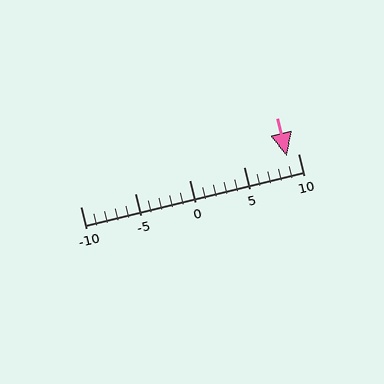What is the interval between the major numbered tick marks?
The major tick marks are spaced 5 units apart.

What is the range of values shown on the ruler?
The ruler shows values from -10 to 10.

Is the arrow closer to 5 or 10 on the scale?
The arrow is closer to 10.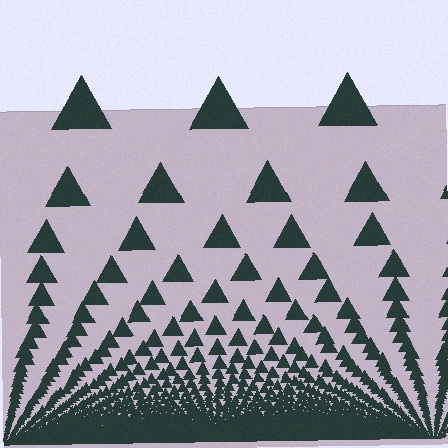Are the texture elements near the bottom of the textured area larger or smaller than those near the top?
Smaller. The gradient is inverted — elements near the bottom are smaller and denser.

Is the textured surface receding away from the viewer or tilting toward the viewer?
The surface appears to tilt toward the viewer. Texture elements get larger and sparser toward the top.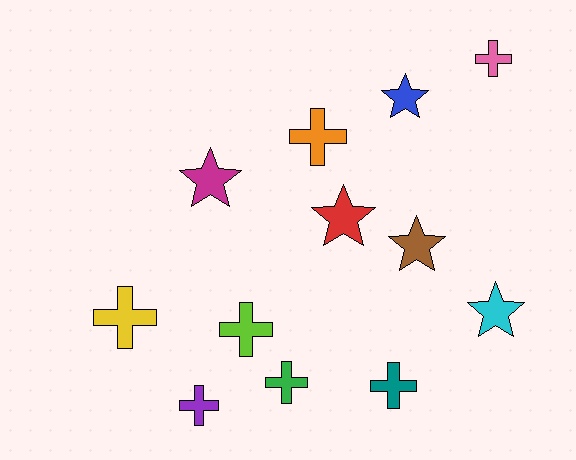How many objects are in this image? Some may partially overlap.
There are 12 objects.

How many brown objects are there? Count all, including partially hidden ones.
There is 1 brown object.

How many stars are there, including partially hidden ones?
There are 5 stars.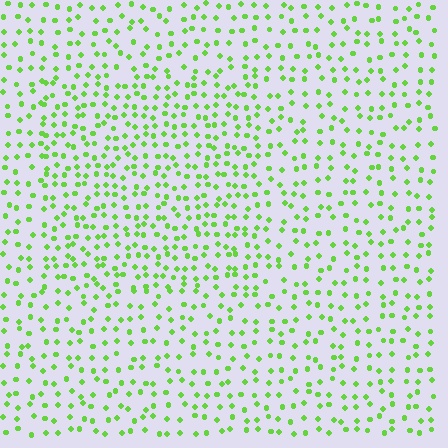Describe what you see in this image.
The image contains small lime elements arranged at two different densities. A rectangle-shaped region is visible where the elements are more densely packed than the surrounding area.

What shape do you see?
I see a rectangle.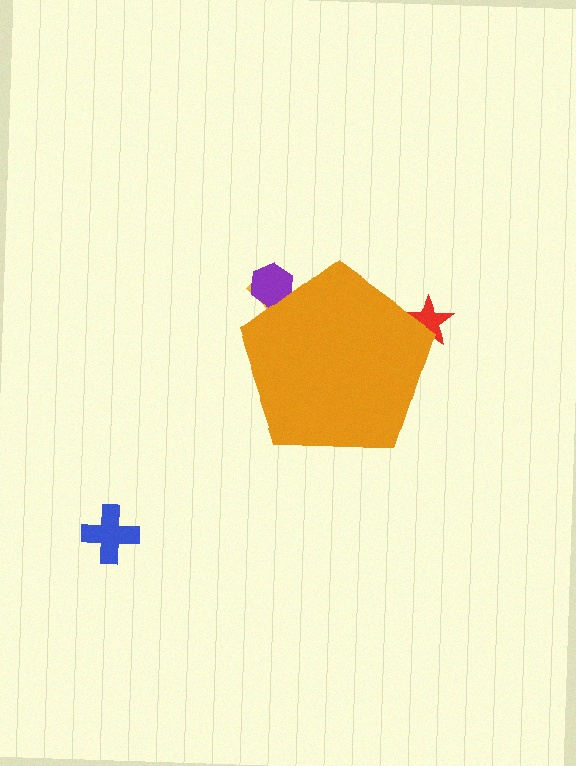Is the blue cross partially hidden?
No, the blue cross is fully visible.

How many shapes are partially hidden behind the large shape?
3 shapes are partially hidden.